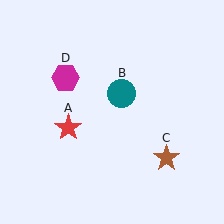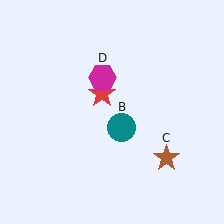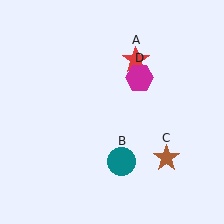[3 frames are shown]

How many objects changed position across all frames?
3 objects changed position: red star (object A), teal circle (object B), magenta hexagon (object D).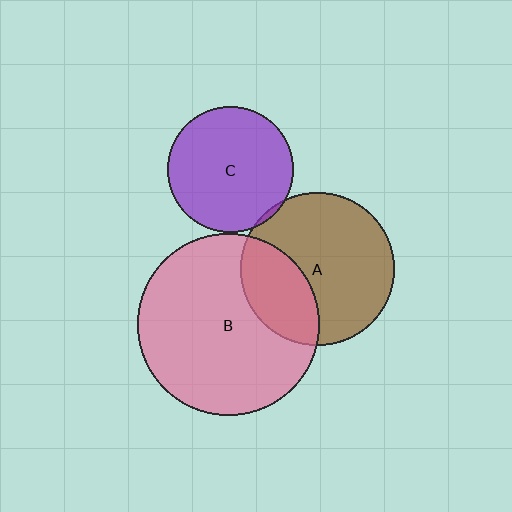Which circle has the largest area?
Circle B (pink).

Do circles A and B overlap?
Yes.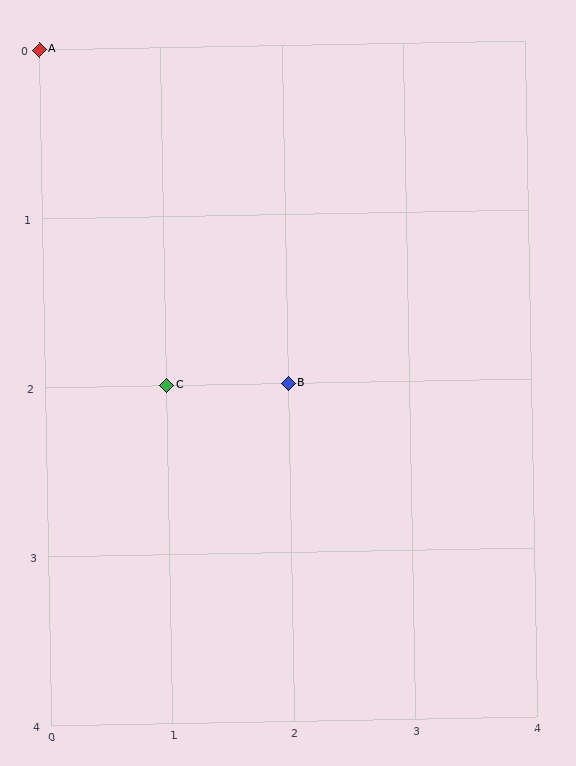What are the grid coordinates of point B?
Point B is at grid coordinates (2, 2).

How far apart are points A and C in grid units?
Points A and C are 1 column and 2 rows apart (about 2.2 grid units diagonally).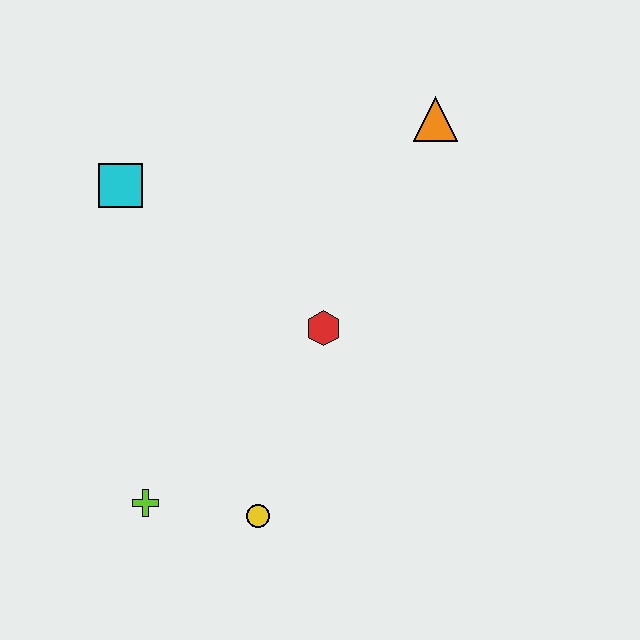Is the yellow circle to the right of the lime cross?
Yes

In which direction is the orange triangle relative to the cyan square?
The orange triangle is to the right of the cyan square.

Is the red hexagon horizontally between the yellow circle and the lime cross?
No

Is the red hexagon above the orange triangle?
No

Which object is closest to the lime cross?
The yellow circle is closest to the lime cross.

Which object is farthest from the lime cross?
The orange triangle is farthest from the lime cross.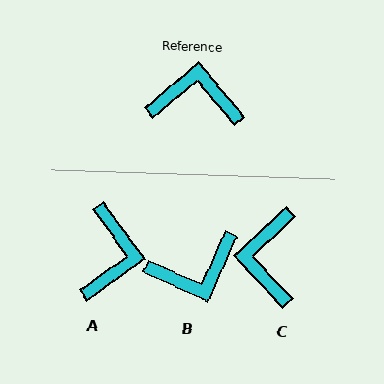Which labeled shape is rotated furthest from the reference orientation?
B, about 154 degrees away.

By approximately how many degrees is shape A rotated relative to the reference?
Approximately 94 degrees clockwise.